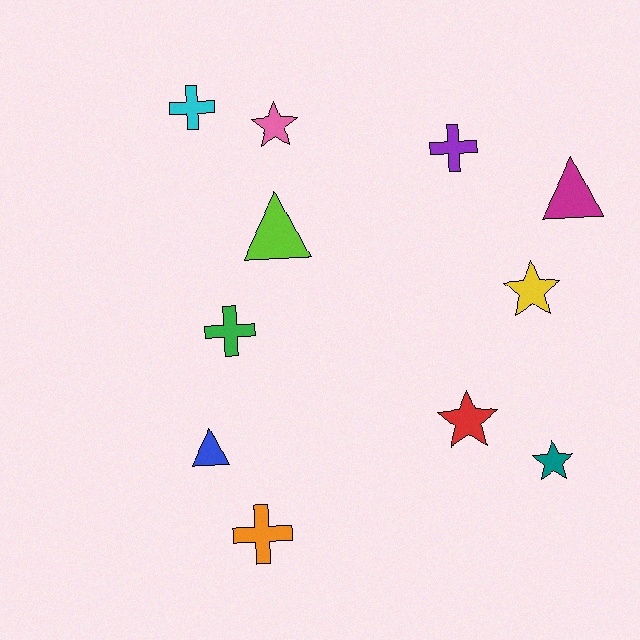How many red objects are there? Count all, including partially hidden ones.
There is 1 red object.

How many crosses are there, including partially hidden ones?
There are 4 crosses.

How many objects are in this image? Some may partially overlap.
There are 11 objects.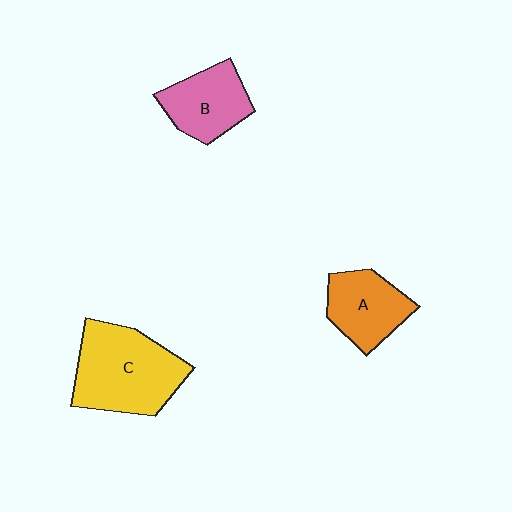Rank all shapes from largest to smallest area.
From largest to smallest: C (yellow), B (pink), A (orange).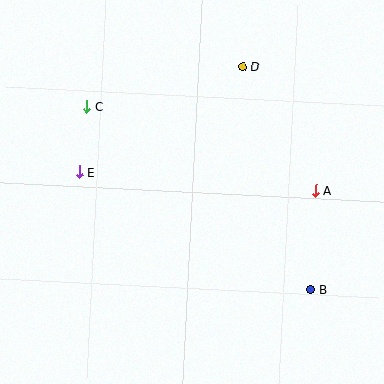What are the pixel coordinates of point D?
Point D is at (243, 67).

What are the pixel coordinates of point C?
Point C is at (87, 106).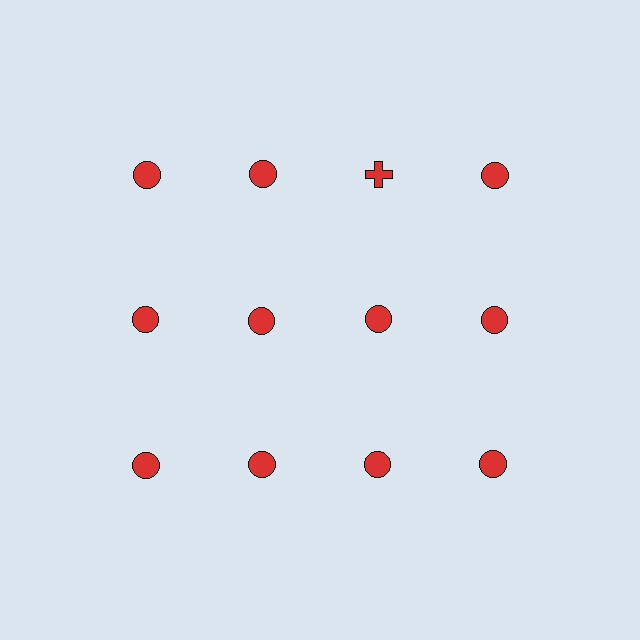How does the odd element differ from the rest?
It has a different shape: cross instead of circle.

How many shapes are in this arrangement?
There are 12 shapes arranged in a grid pattern.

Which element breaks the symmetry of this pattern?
The red cross in the top row, center column breaks the symmetry. All other shapes are red circles.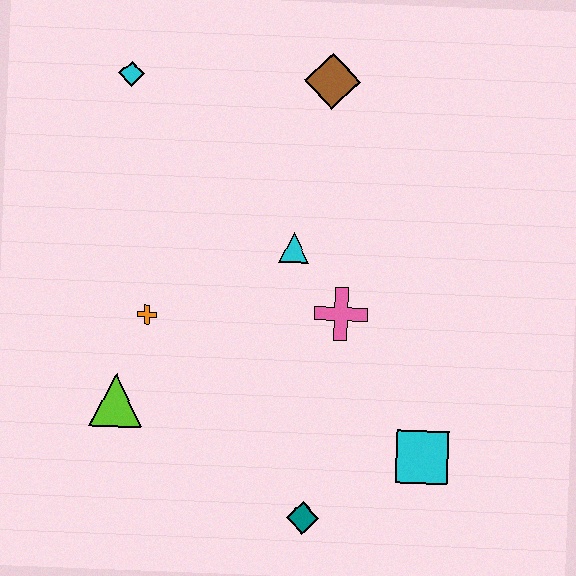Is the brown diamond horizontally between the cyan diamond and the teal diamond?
No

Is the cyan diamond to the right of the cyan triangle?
No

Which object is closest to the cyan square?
The teal diamond is closest to the cyan square.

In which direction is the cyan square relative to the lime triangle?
The cyan square is to the right of the lime triangle.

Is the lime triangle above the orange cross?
No